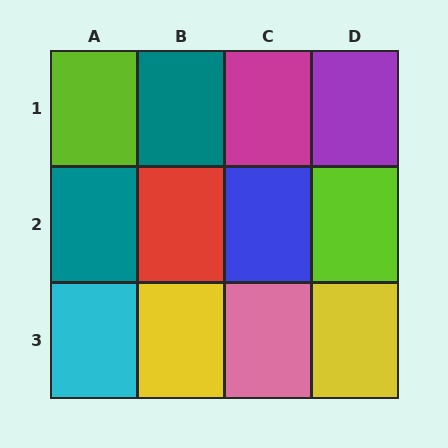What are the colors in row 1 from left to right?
Lime, teal, magenta, purple.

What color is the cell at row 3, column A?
Cyan.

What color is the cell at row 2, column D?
Lime.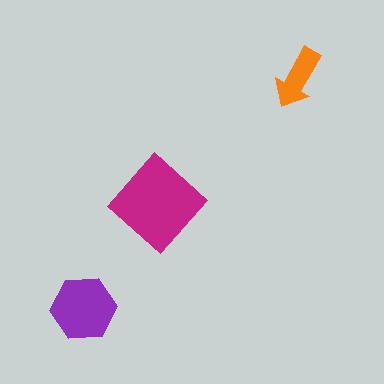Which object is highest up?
The orange arrow is topmost.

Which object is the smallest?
The orange arrow.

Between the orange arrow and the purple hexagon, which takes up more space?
The purple hexagon.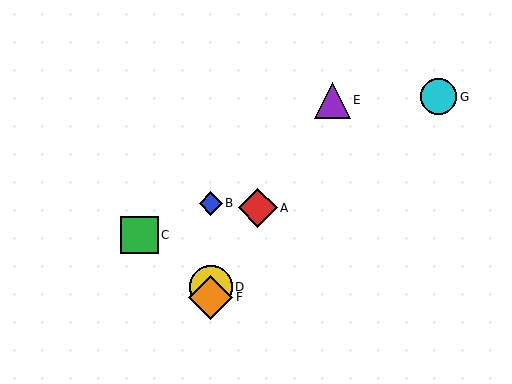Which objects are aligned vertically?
Objects B, D, F are aligned vertically.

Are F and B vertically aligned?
Yes, both are at x≈211.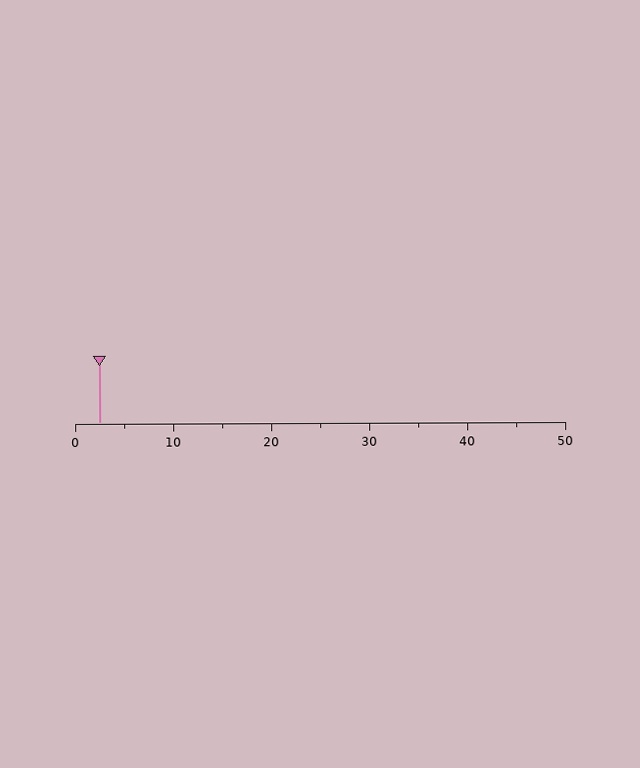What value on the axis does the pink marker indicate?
The marker indicates approximately 2.5.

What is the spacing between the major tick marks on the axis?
The major ticks are spaced 10 apart.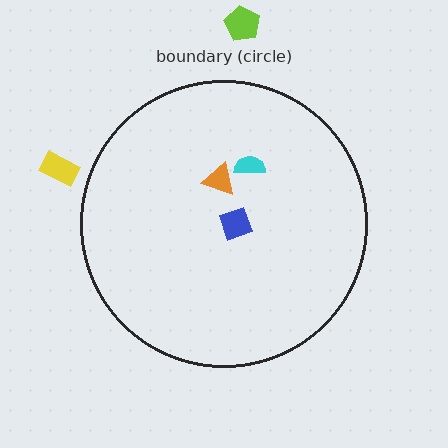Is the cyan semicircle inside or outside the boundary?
Inside.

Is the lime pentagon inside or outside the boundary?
Outside.